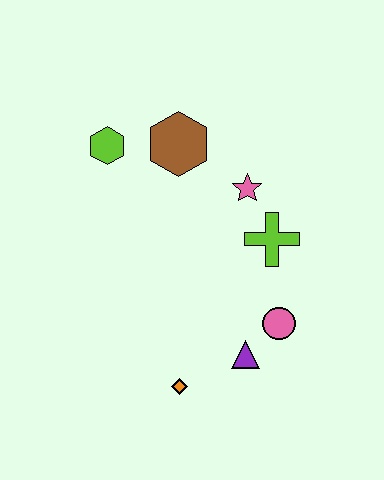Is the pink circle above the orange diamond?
Yes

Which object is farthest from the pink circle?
The lime hexagon is farthest from the pink circle.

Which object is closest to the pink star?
The lime cross is closest to the pink star.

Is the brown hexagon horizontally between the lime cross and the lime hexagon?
Yes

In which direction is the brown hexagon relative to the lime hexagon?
The brown hexagon is to the right of the lime hexagon.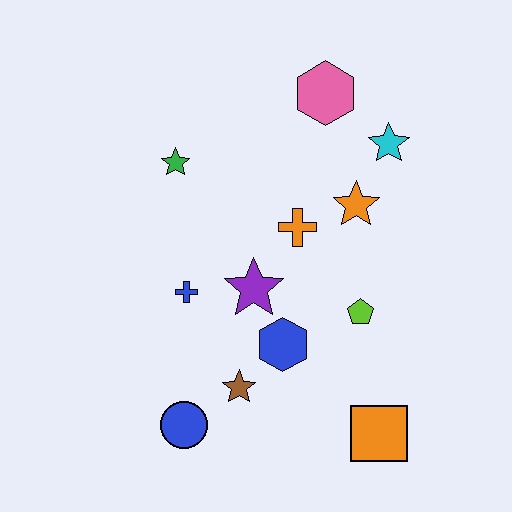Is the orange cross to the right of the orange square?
No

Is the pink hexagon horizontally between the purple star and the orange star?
Yes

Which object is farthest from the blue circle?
The pink hexagon is farthest from the blue circle.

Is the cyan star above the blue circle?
Yes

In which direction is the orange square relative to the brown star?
The orange square is to the right of the brown star.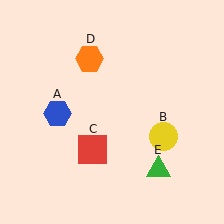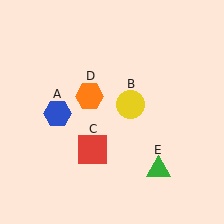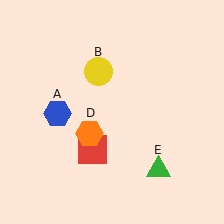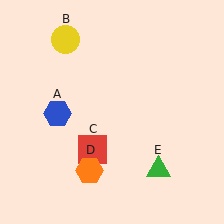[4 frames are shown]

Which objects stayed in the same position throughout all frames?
Blue hexagon (object A) and red square (object C) and green triangle (object E) remained stationary.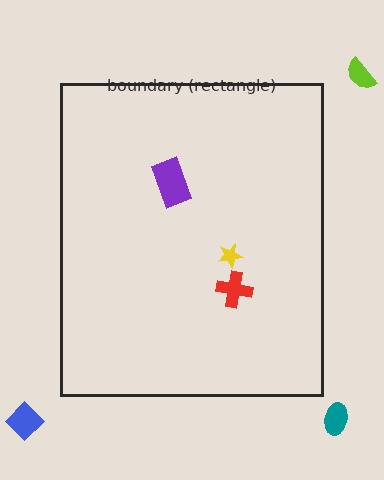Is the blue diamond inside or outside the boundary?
Outside.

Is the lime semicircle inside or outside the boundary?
Outside.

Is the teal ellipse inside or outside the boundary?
Outside.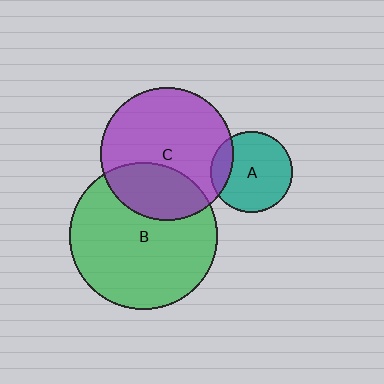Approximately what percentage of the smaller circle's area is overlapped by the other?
Approximately 15%.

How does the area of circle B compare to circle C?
Approximately 1.2 times.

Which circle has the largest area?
Circle B (green).